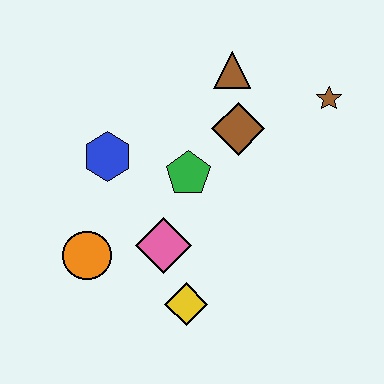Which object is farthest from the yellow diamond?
The brown star is farthest from the yellow diamond.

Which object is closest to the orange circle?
The pink diamond is closest to the orange circle.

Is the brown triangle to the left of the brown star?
Yes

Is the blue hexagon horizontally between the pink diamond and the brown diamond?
No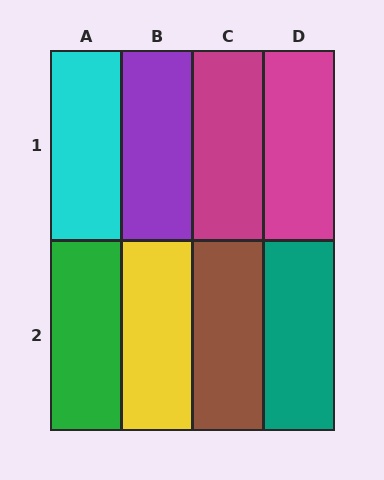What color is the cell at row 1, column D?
Magenta.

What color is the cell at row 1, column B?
Purple.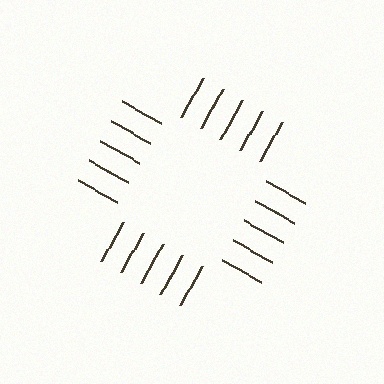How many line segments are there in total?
20 — 5 along each of the 4 edges.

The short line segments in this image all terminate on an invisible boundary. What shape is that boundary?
An illusory square — the line segments terminate on its edges but no continuous stroke is drawn.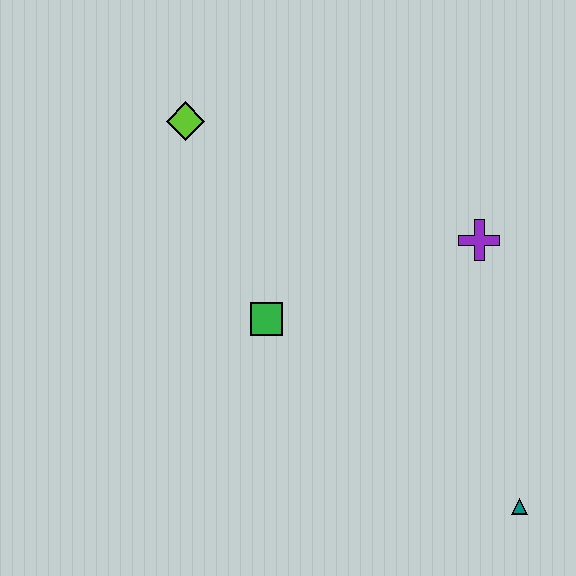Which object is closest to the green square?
The lime diamond is closest to the green square.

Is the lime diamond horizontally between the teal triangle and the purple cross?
No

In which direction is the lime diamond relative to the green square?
The lime diamond is above the green square.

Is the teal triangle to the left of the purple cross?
No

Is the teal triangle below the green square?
Yes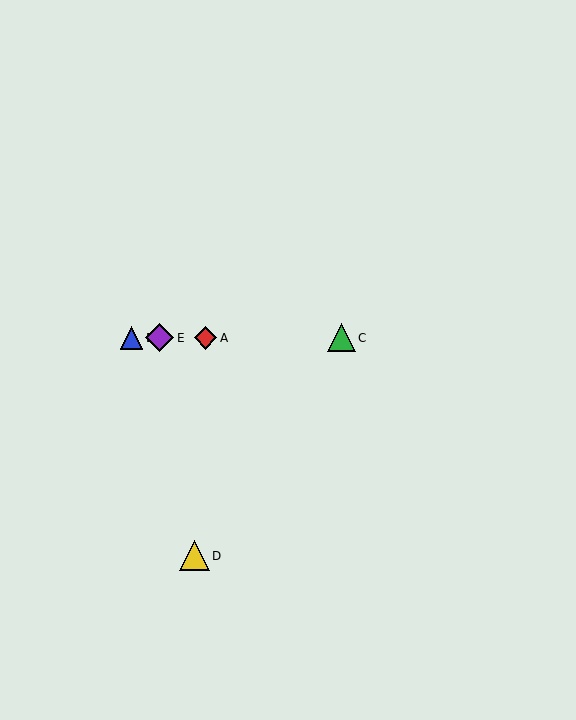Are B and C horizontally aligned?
Yes, both are at y≈338.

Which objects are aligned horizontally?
Objects A, B, C, E are aligned horizontally.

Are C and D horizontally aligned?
No, C is at y≈338 and D is at y≈556.